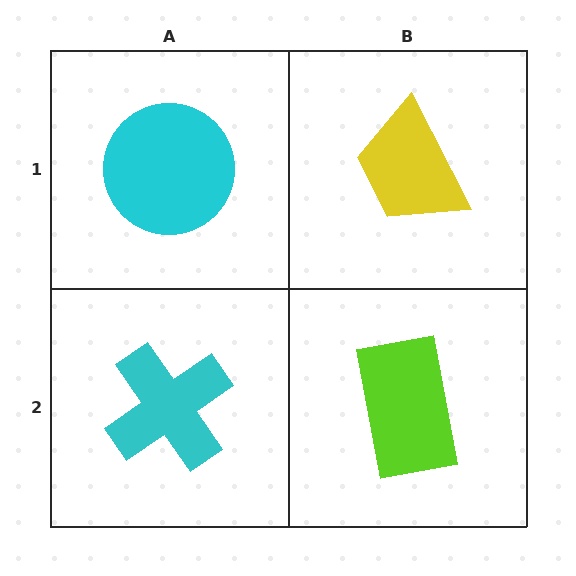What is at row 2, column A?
A cyan cross.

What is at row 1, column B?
A yellow trapezoid.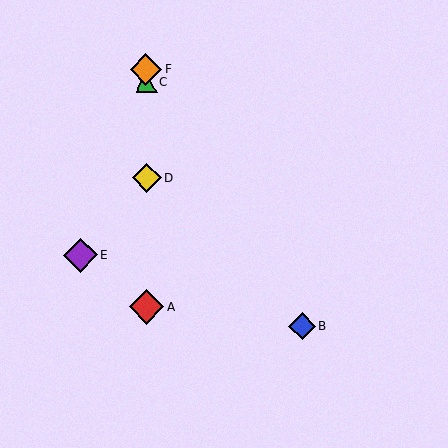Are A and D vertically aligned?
Yes, both are at x≈147.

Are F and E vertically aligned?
No, F is at x≈146 and E is at x≈81.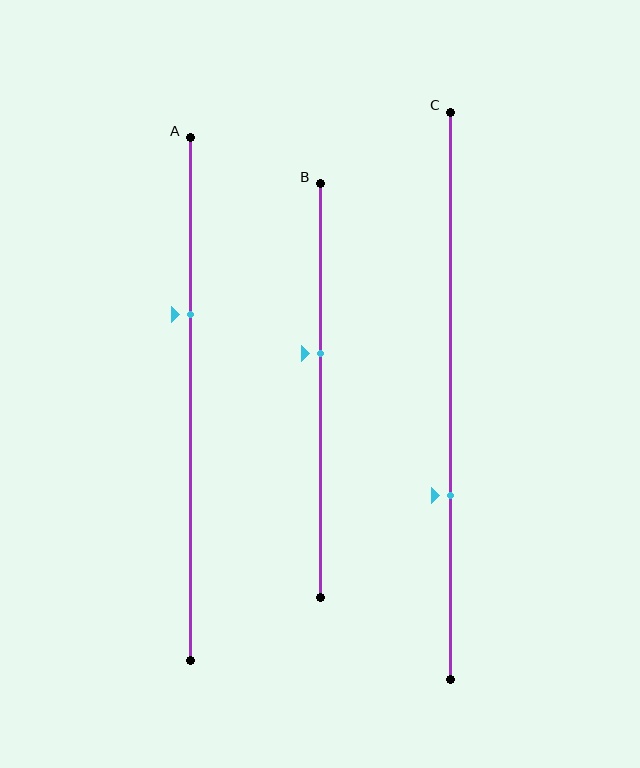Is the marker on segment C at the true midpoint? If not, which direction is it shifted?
No, the marker on segment C is shifted downward by about 18% of the segment length.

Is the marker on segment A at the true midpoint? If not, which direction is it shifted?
No, the marker on segment A is shifted upward by about 16% of the segment length.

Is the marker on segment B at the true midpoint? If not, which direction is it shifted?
No, the marker on segment B is shifted upward by about 9% of the segment length.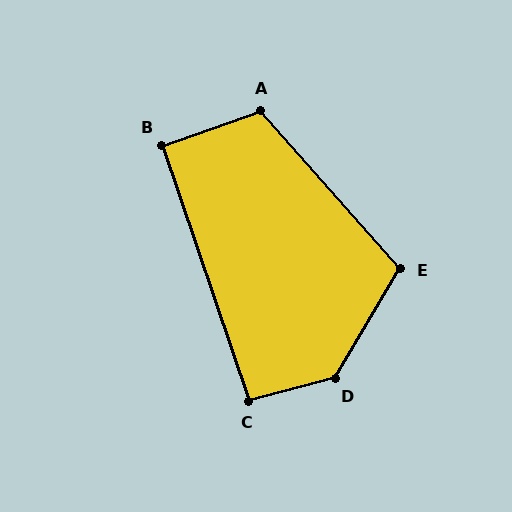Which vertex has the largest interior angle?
D, at approximately 136 degrees.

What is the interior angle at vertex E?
Approximately 107 degrees (obtuse).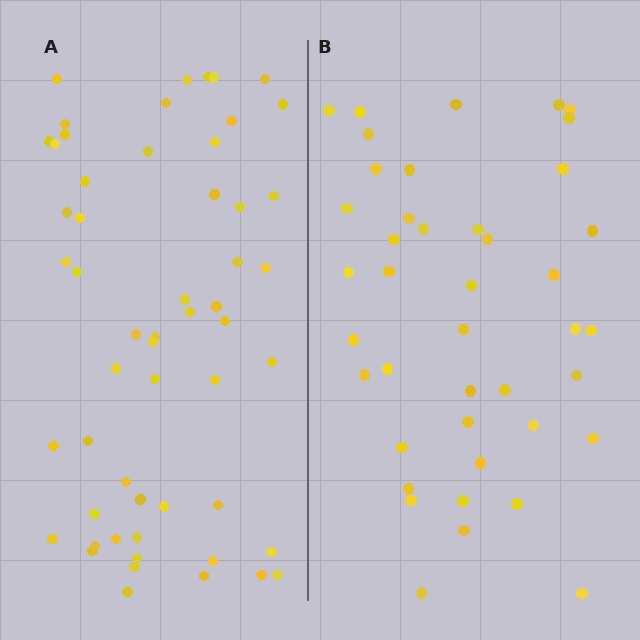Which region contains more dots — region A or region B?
Region A (the left region) has more dots.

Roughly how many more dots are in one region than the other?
Region A has approximately 15 more dots than region B.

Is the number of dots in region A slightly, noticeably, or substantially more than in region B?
Region A has noticeably more, but not dramatically so. The ratio is roughly 1.3 to 1.